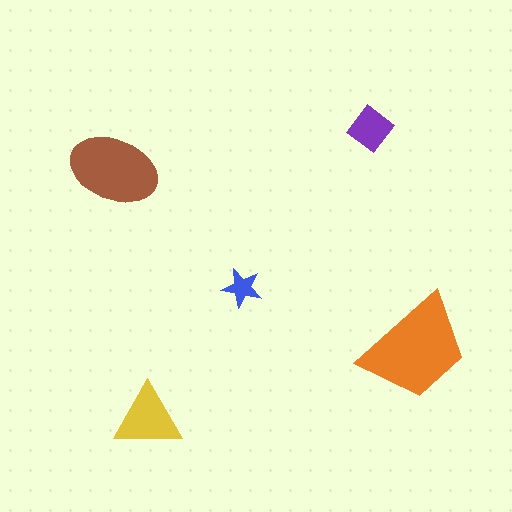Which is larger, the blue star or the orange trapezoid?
The orange trapezoid.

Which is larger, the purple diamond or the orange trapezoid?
The orange trapezoid.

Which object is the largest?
The orange trapezoid.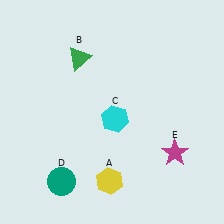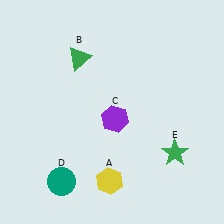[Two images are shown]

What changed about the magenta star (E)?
In Image 1, E is magenta. In Image 2, it changed to green.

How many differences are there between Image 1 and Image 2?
There are 2 differences between the two images.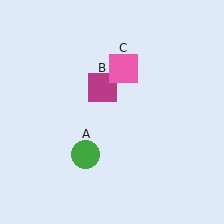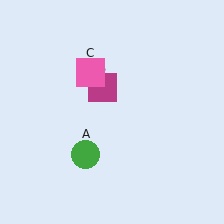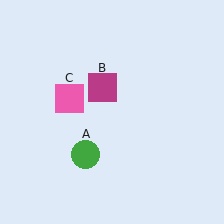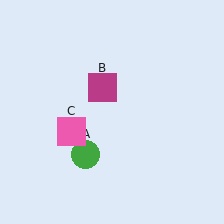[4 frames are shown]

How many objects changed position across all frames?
1 object changed position: pink square (object C).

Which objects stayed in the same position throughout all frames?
Green circle (object A) and magenta square (object B) remained stationary.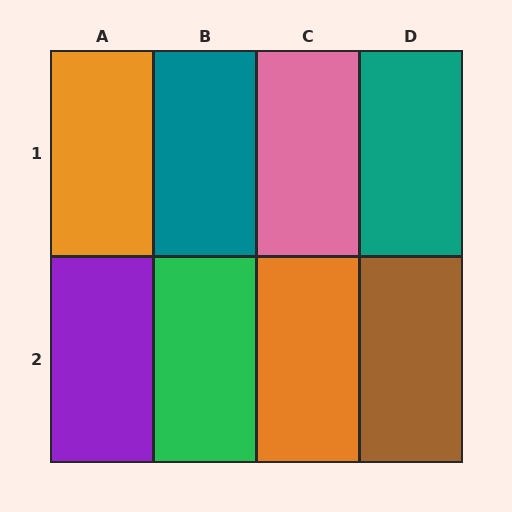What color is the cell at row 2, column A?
Purple.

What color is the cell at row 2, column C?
Orange.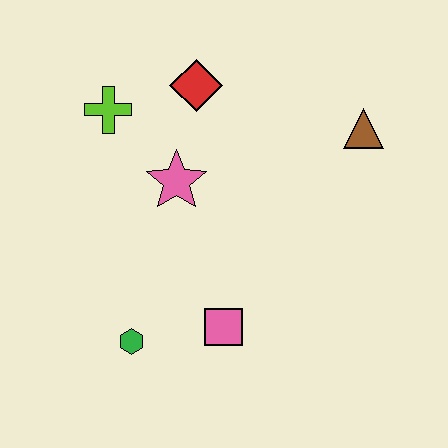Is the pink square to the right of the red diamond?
Yes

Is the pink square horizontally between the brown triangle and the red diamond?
Yes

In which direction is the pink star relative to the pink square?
The pink star is above the pink square.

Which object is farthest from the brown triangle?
The green hexagon is farthest from the brown triangle.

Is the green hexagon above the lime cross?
No